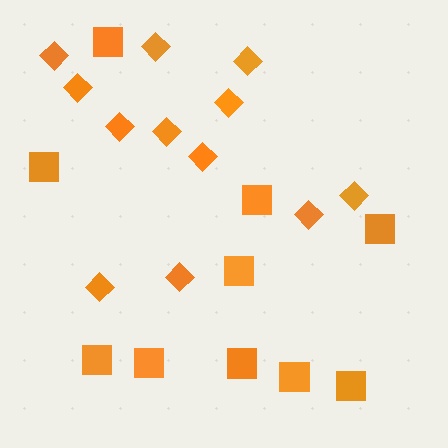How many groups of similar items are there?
There are 2 groups: one group of squares (10) and one group of diamonds (12).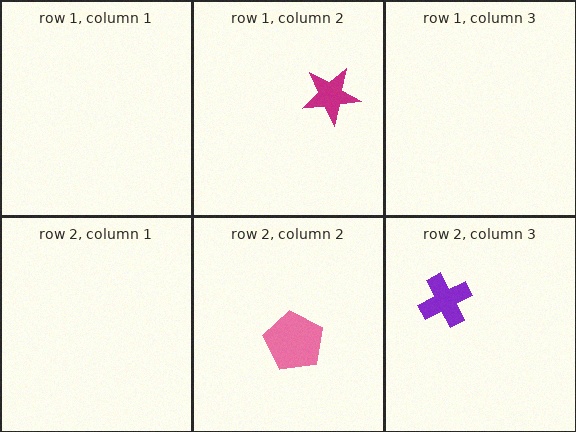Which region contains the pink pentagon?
The row 2, column 2 region.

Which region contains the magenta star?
The row 1, column 2 region.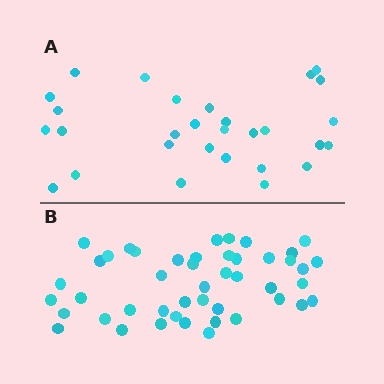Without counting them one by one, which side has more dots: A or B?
Region B (the bottom region) has more dots.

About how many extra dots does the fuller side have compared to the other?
Region B has approximately 15 more dots than region A.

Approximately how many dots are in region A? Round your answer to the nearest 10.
About 30 dots. (The exact count is 29, which rounds to 30.)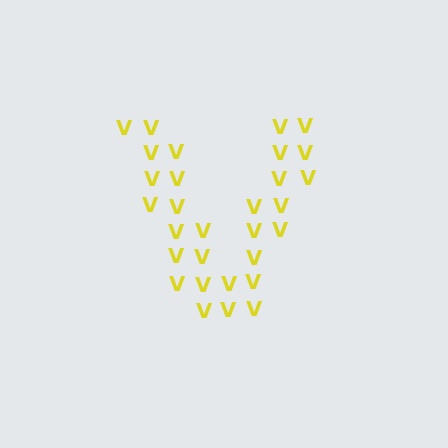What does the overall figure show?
The overall figure shows the letter V.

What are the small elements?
The small elements are letter V's.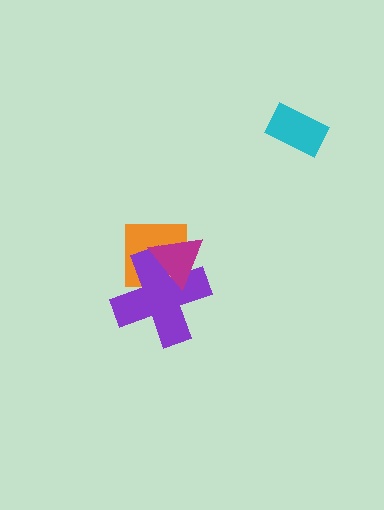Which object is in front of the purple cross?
The magenta triangle is in front of the purple cross.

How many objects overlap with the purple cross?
2 objects overlap with the purple cross.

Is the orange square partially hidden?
Yes, it is partially covered by another shape.